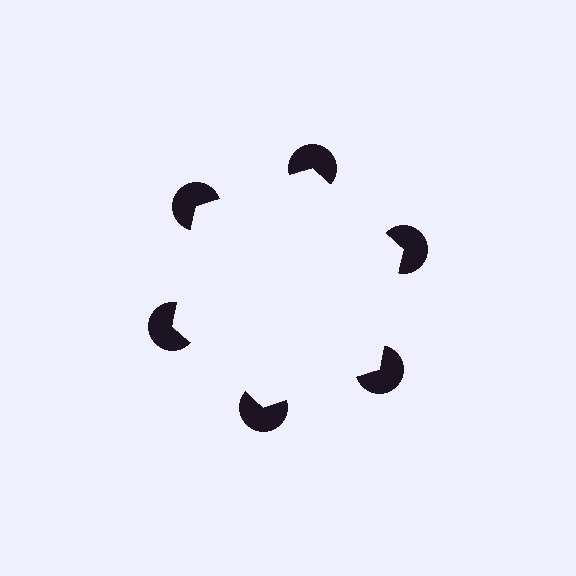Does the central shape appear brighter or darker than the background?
It typically appears slightly brighter than the background, even though no actual brightness change is drawn.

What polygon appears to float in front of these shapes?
An illusory hexagon — its edges are inferred from the aligned wedge cuts in the pac-man discs, not physically drawn.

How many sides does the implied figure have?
6 sides.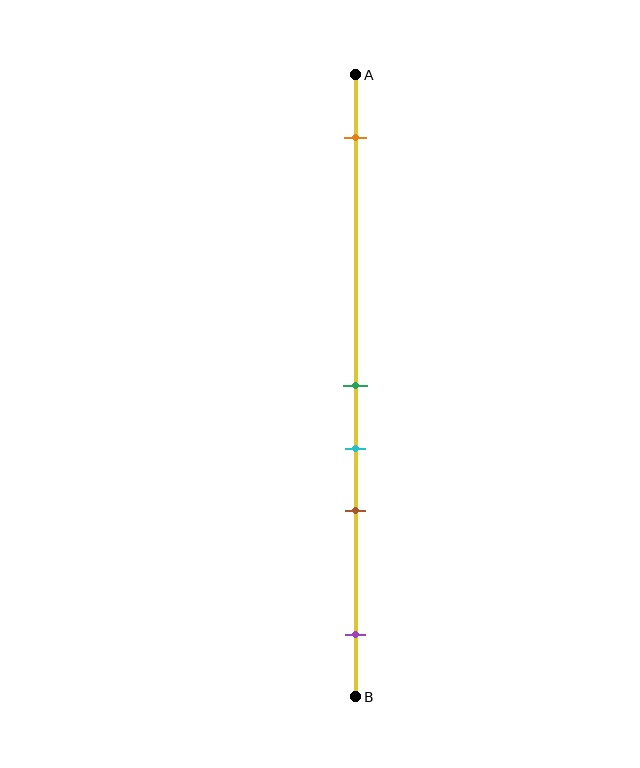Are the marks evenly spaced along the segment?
No, the marks are not evenly spaced.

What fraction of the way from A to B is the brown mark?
The brown mark is approximately 70% (0.7) of the way from A to B.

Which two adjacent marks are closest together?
The green and cyan marks are the closest adjacent pair.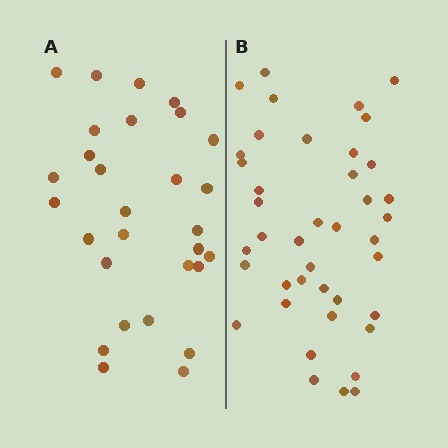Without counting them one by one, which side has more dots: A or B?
Region B (the right region) has more dots.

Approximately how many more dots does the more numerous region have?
Region B has roughly 12 or so more dots than region A.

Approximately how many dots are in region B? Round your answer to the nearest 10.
About 40 dots. (The exact count is 41, which rounds to 40.)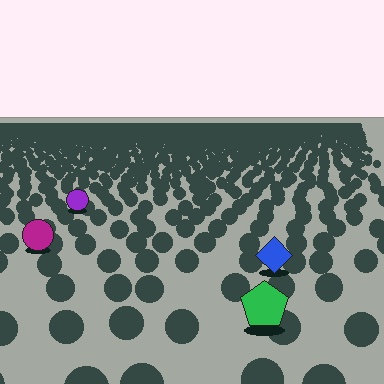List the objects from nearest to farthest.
From nearest to farthest: the green pentagon, the blue diamond, the magenta circle, the purple circle.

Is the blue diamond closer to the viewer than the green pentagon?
No. The green pentagon is closer — you can tell from the texture gradient: the ground texture is coarser near it.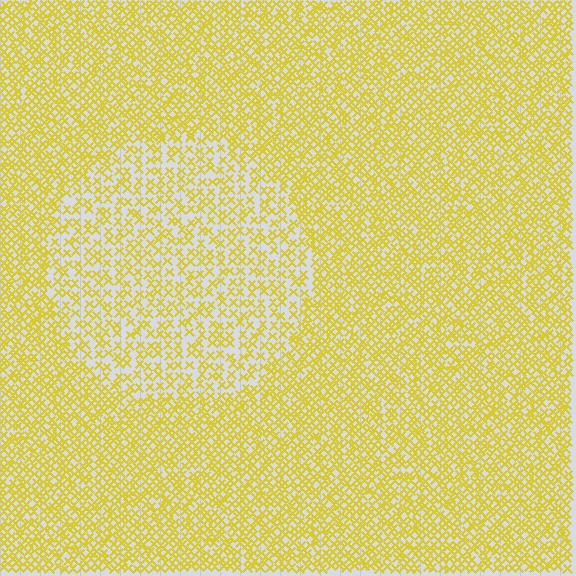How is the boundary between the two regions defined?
The boundary is defined by a change in element density (approximately 1.7x ratio). All elements are the same color, size, and shape.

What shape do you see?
I see a circle.